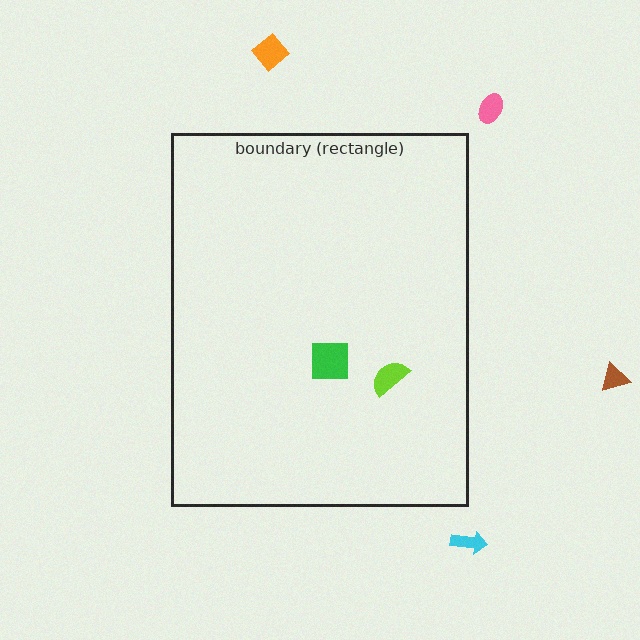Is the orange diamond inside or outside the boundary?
Outside.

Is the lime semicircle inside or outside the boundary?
Inside.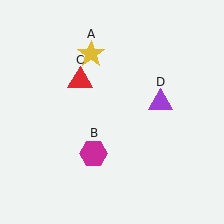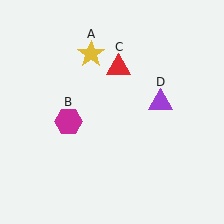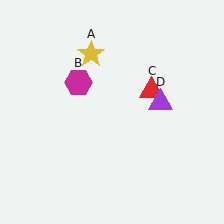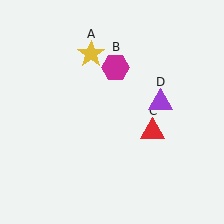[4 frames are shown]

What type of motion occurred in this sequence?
The magenta hexagon (object B), red triangle (object C) rotated clockwise around the center of the scene.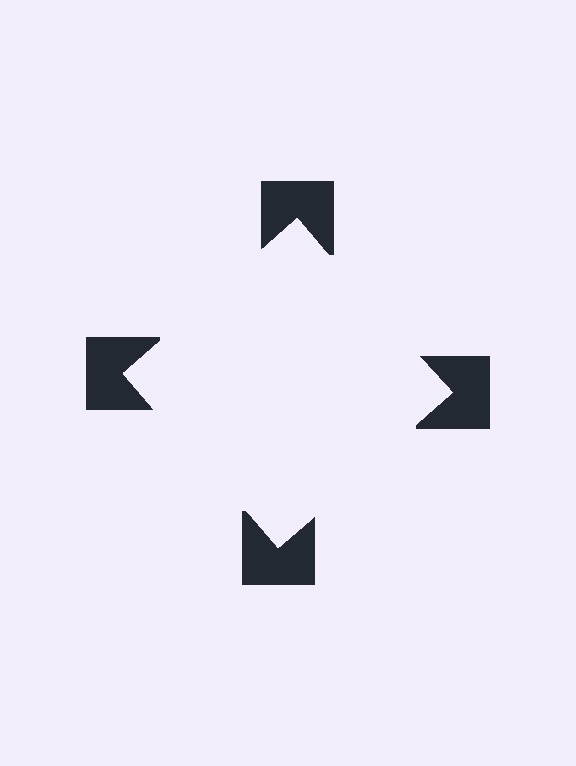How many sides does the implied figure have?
4 sides.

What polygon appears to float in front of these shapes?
An illusory square — its edges are inferred from the aligned wedge cuts in the notched squares, not physically drawn.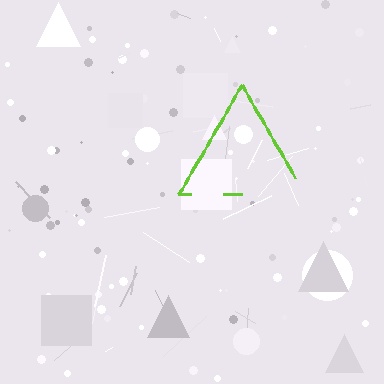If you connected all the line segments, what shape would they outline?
They would outline a triangle.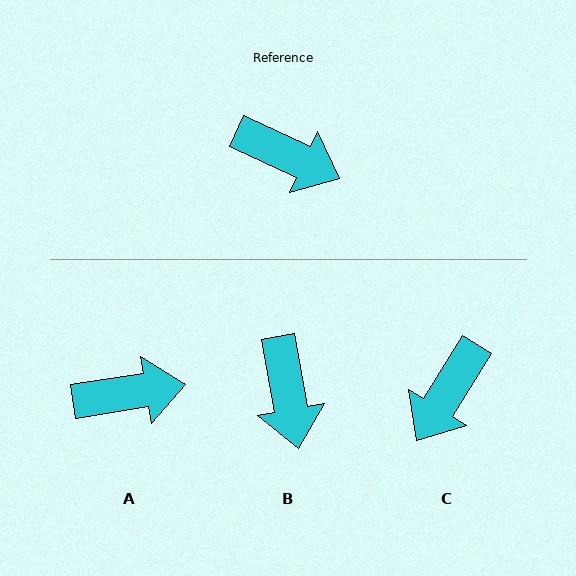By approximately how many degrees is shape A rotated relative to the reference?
Approximately 34 degrees counter-clockwise.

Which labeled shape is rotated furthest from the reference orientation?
C, about 97 degrees away.